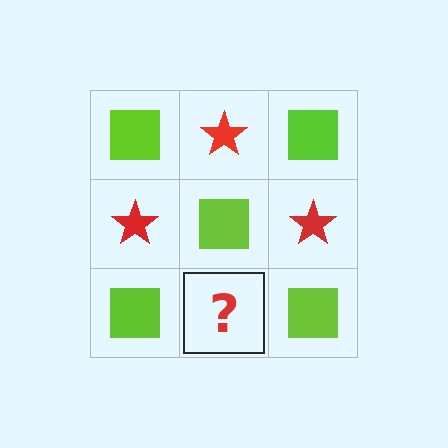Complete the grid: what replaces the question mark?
The question mark should be replaced with a red star.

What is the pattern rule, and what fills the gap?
The rule is that it alternates lime square and red star in a checkerboard pattern. The gap should be filled with a red star.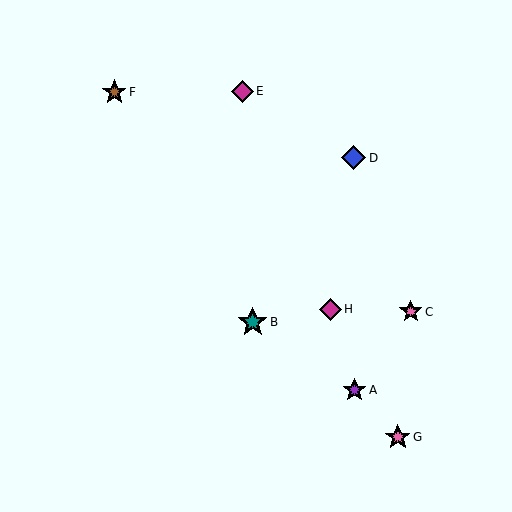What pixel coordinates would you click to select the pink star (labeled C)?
Click at (411, 312) to select the pink star C.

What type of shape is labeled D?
Shape D is a blue diamond.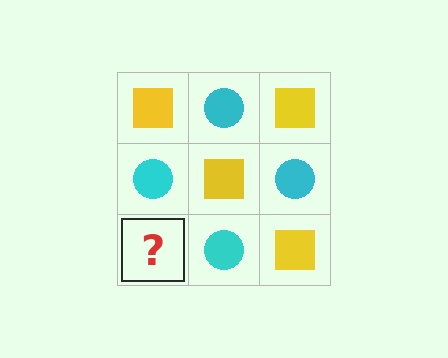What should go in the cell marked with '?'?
The missing cell should contain a yellow square.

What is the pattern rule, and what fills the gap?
The rule is that it alternates yellow square and cyan circle in a checkerboard pattern. The gap should be filled with a yellow square.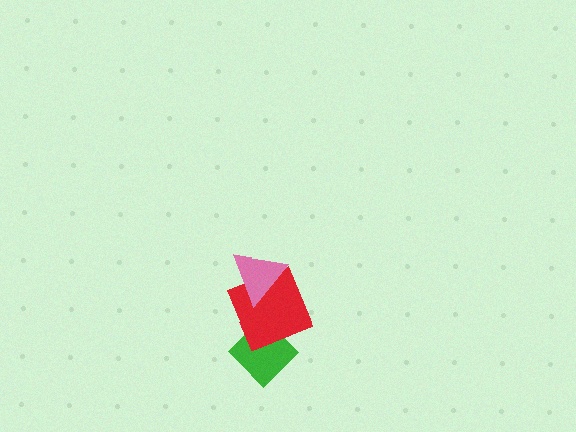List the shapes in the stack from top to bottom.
From top to bottom: the pink triangle, the red square, the green diamond.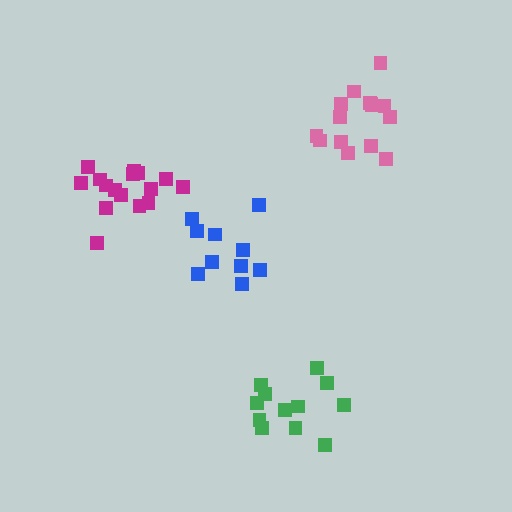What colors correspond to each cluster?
The clusters are colored: pink, magenta, blue, green.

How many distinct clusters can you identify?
There are 4 distinct clusters.